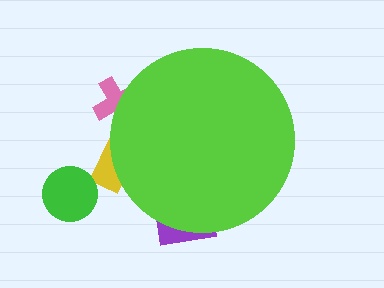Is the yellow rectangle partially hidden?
Yes, the yellow rectangle is partially hidden behind the lime circle.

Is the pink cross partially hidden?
Yes, the pink cross is partially hidden behind the lime circle.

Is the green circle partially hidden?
No, the green circle is fully visible.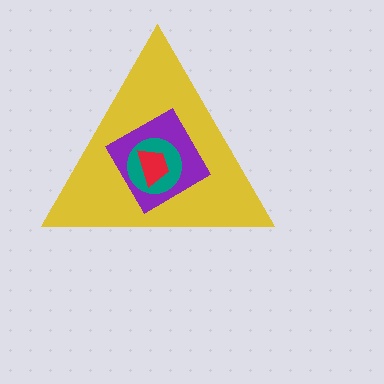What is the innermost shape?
The red trapezoid.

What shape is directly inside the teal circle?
The red trapezoid.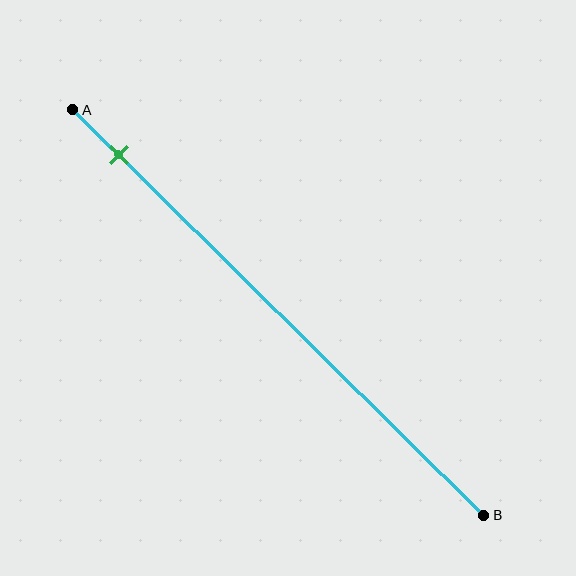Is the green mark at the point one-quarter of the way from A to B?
No, the mark is at about 10% from A, not at the 25% one-quarter point.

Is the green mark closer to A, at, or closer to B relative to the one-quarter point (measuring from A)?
The green mark is closer to point A than the one-quarter point of segment AB.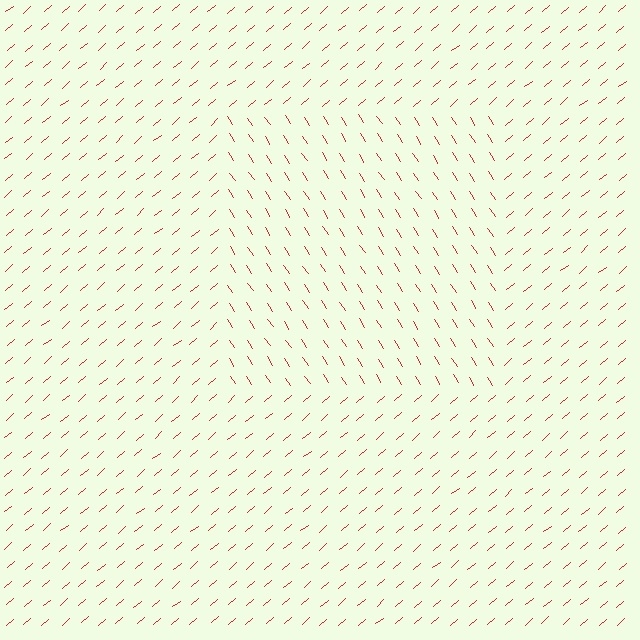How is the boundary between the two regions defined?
The boundary is defined purely by a change in line orientation (approximately 82 degrees difference). All lines are the same color and thickness.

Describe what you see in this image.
The image is filled with small red line segments. A rectangle region in the image has lines oriented differently from the surrounding lines, creating a visible texture boundary.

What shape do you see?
I see a rectangle.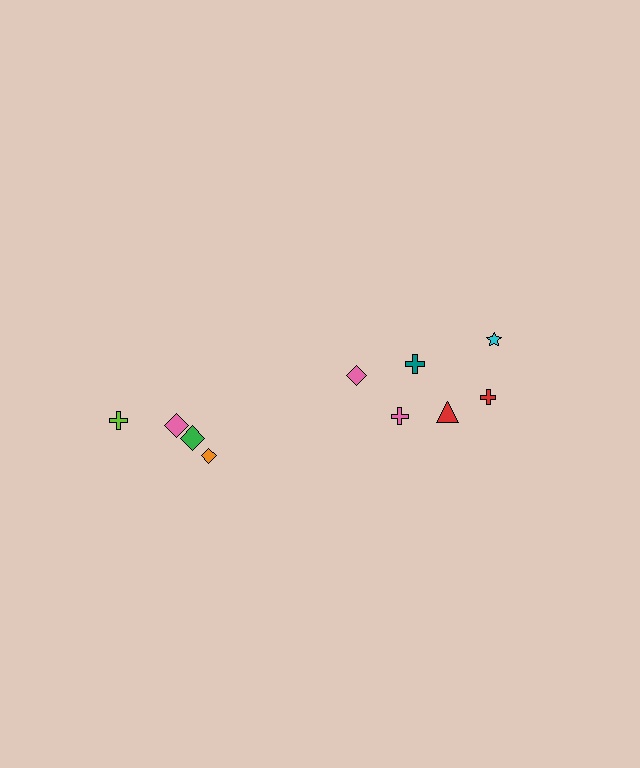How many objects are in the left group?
There are 4 objects.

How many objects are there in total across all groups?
There are 10 objects.